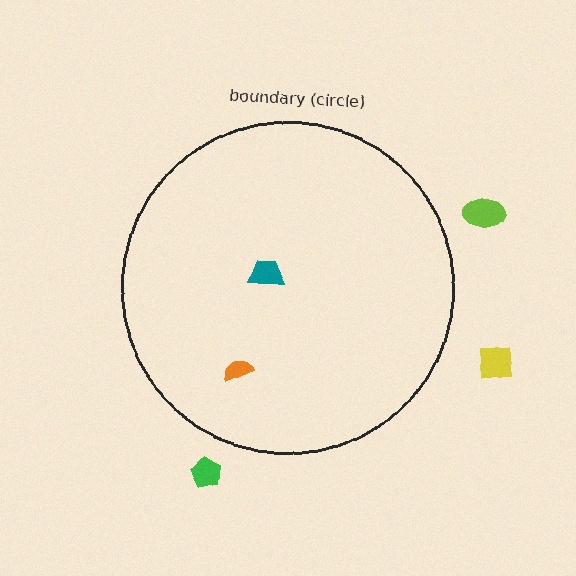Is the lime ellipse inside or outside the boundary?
Outside.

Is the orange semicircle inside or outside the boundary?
Inside.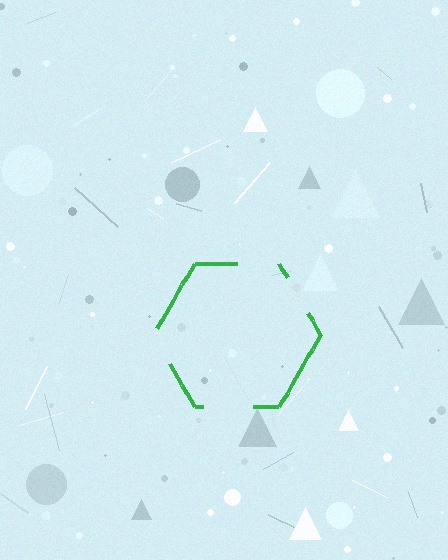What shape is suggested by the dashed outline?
The dashed outline suggests a hexagon.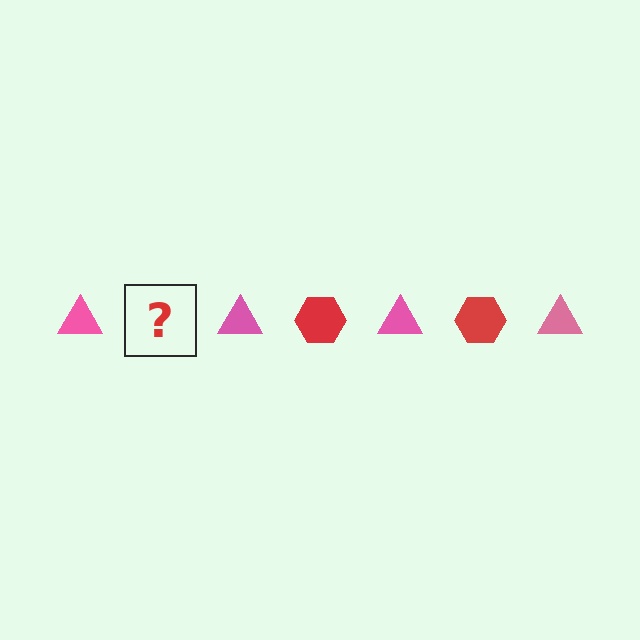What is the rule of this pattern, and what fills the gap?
The rule is that the pattern alternates between pink triangle and red hexagon. The gap should be filled with a red hexagon.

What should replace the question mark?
The question mark should be replaced with a red hexagon.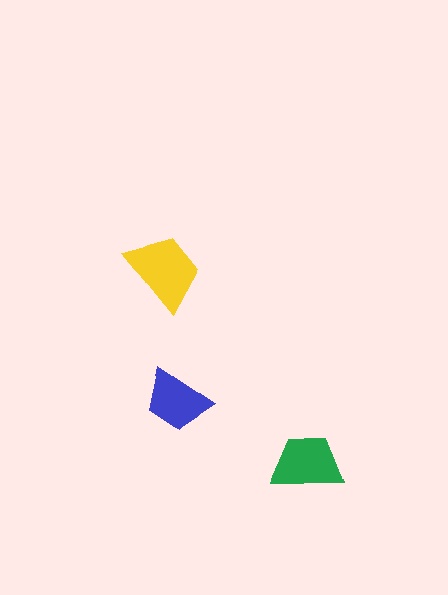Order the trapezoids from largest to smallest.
the yellow one, the green one, the blue one.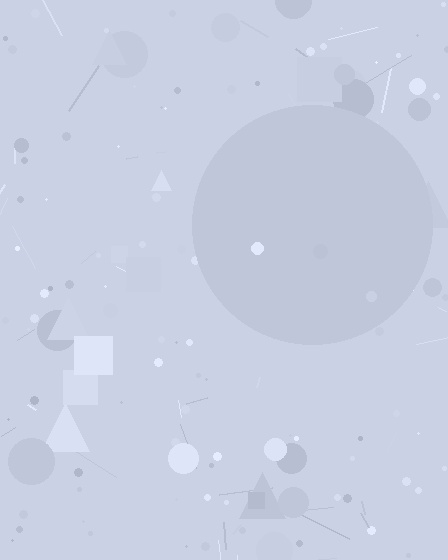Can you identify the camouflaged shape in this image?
The camouflaged shape is a circle.